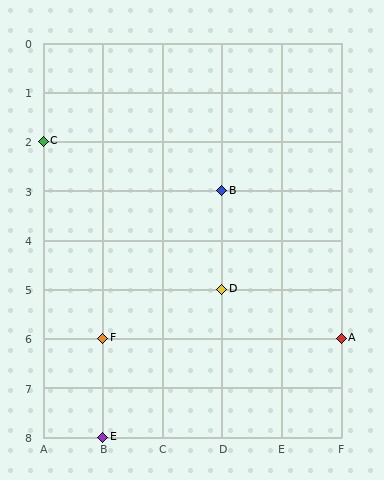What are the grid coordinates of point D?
Point D is at grid coordinates (D, 5).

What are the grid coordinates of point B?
Point B is at grid coordinates (D, 3).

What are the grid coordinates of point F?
Point F is at grid coordinates (B, 6).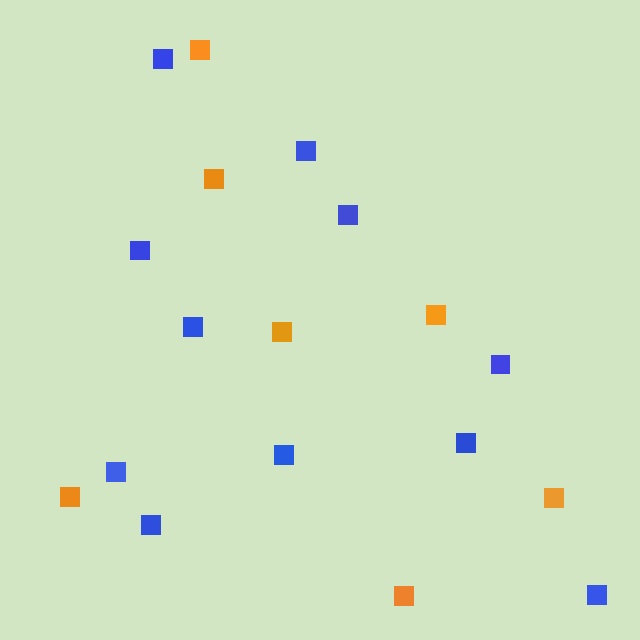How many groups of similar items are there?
There are 2 groups: one group of blue squares (11) and one group of orange squares (7).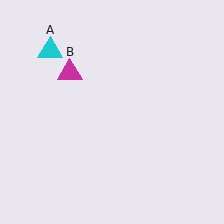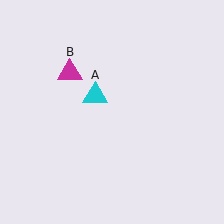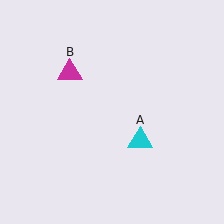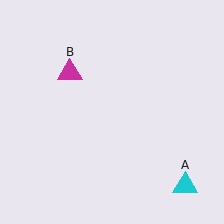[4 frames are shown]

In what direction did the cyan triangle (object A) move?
The cyan triangle (object A) moved down and to the right.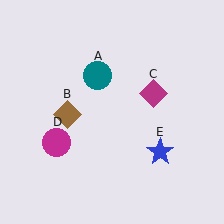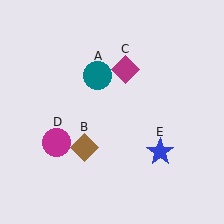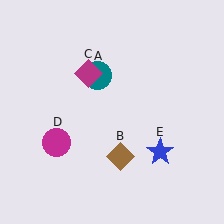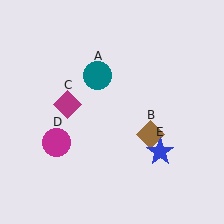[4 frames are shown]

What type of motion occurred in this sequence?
The brown diamond (object B), magenta diamond (object C) rotated counterclockwise around the center of the scene.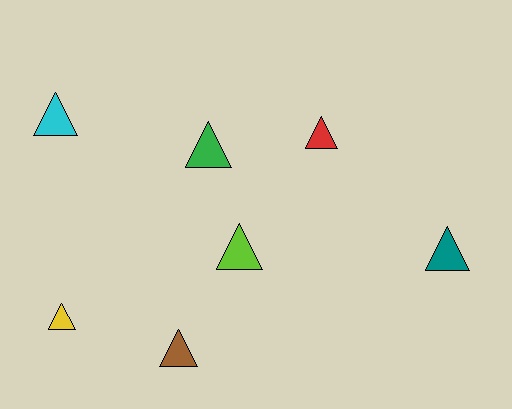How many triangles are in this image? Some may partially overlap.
There are 7 triangles.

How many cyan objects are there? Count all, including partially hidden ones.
There is 1 cyan object.